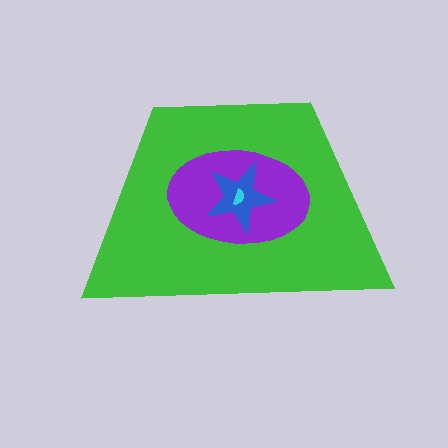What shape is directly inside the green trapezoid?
The purple ellipse.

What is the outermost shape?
The green trapezoid.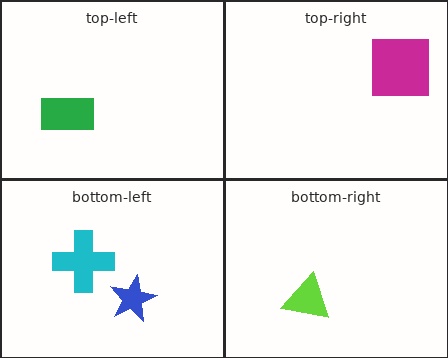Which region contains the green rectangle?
The top-left region.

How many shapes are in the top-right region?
1.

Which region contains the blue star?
The bottom-left region.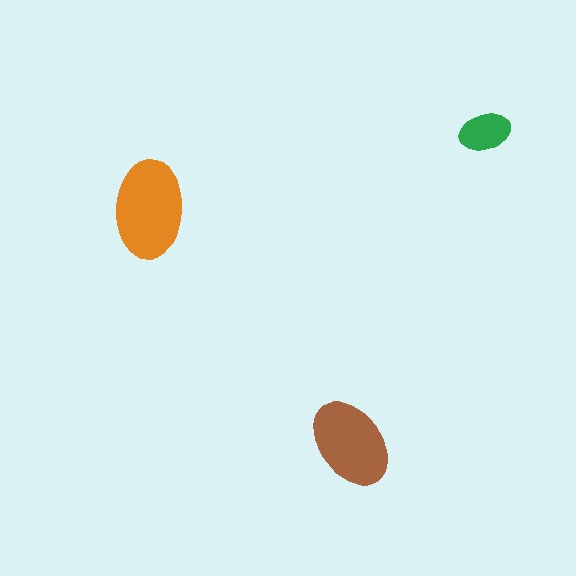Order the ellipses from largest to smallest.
the orange one, the brown one, the green one.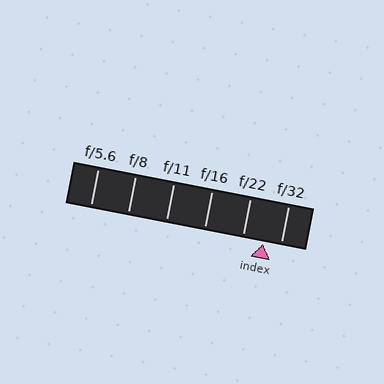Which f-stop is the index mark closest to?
The index mark is closest to f/32.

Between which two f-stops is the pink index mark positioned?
The index mark is between f/22 and f/32.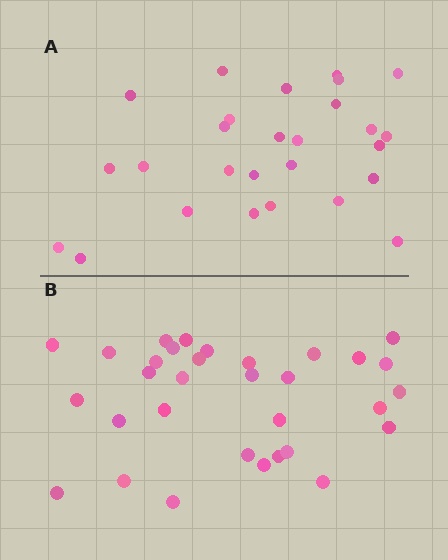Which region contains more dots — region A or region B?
Region B (the bottom region) has more dots.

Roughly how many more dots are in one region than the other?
Region B has about 5 more dots than region A.